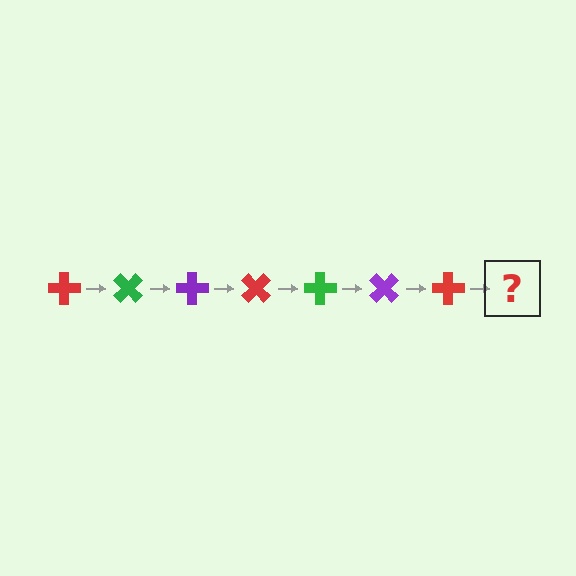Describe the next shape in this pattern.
It should be a green cross, rotated 315 degrees from the start.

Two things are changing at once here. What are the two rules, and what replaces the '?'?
The two rules are that it rotates 45 degrees each step and the color cycles through red, green, and purple. The '?' should be a green cross, rotated 315 degrees from the start.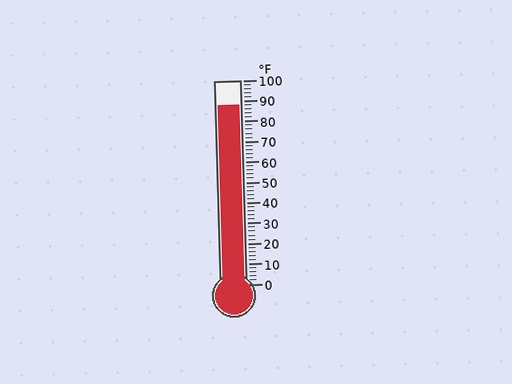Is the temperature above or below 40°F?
The temperature is above 40°F.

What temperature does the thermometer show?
The thermometer shows approximately 88°F.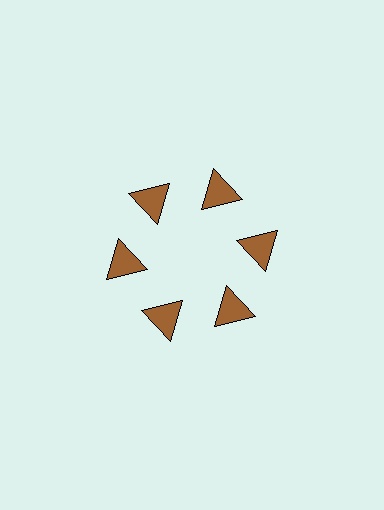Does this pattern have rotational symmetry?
Yes, this pattern has 6-fold rotational symmetry. It looks the same after rotating 60 degrees around the center.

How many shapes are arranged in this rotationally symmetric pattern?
There are 6 shapes, arranged in 6 groups of 1.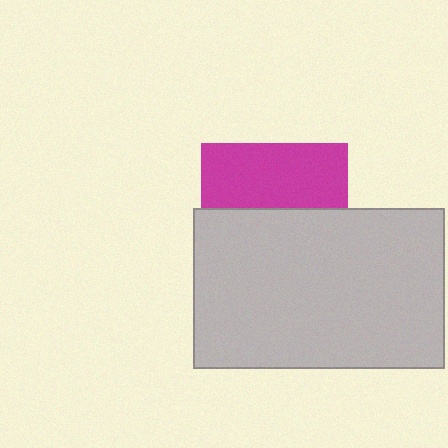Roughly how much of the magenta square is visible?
A small part of it is visible (roughly 44%).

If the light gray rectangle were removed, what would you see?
You would see the complete magenta square.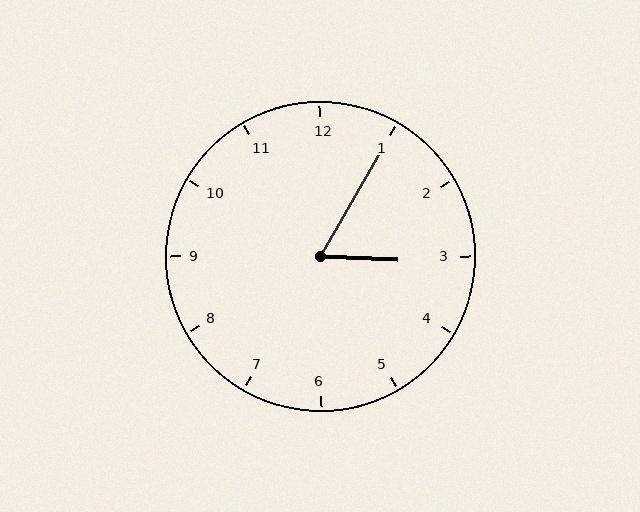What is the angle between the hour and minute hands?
Approximately 62 degrees.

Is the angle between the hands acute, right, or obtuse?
It is acute.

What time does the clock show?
3:05.